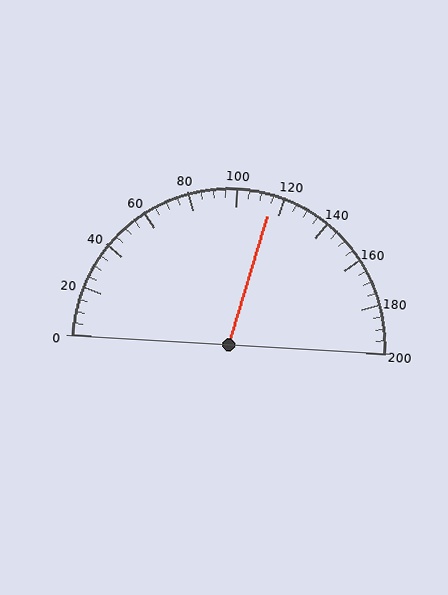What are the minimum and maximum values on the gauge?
The gauge ranges from 0 to 200.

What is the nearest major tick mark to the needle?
The nearest major tick mark is 120.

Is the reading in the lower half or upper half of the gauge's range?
The reading is in the upper half of the range (0 to 200).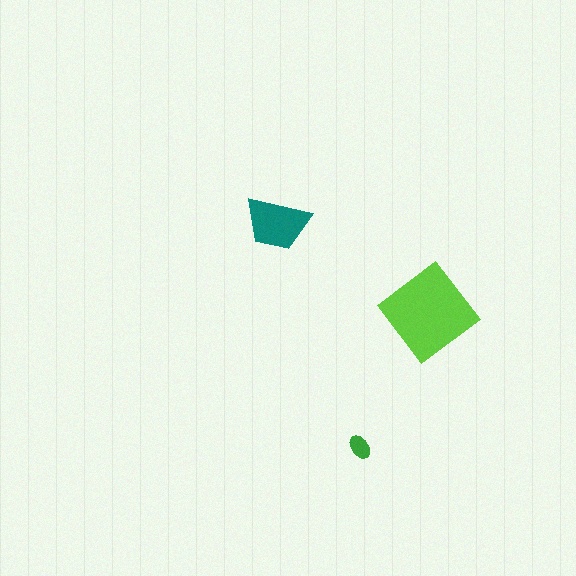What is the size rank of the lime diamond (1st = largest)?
1st.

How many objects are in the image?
There are 3 objects in the image.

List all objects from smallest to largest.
The green ellipse, the teal trapezoid, the lime diamond.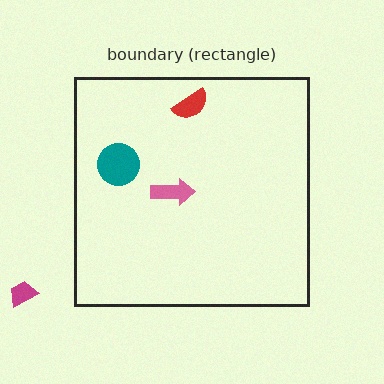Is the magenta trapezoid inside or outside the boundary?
Outside.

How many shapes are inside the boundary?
3 inside, 1 outside.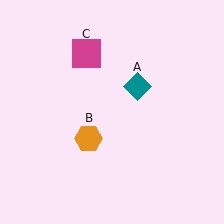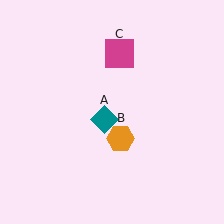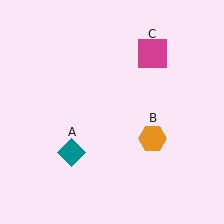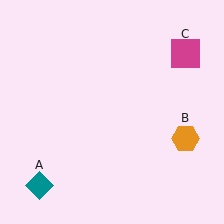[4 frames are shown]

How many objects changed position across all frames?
3 objects changed position: teal diamond (object A), orange hexagon (object B), magenta square (object C).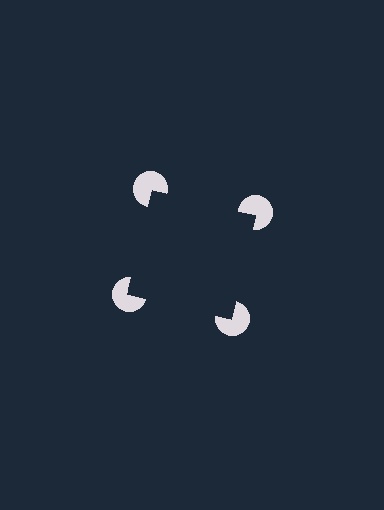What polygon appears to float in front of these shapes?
An illusory square — its edges are inferred from the aligned wedge cuts in the pac-man discs, not physically drawn.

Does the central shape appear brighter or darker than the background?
It typically appears slightly darker than the background, even though no actual brightness change is drawn.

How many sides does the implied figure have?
4 sides.